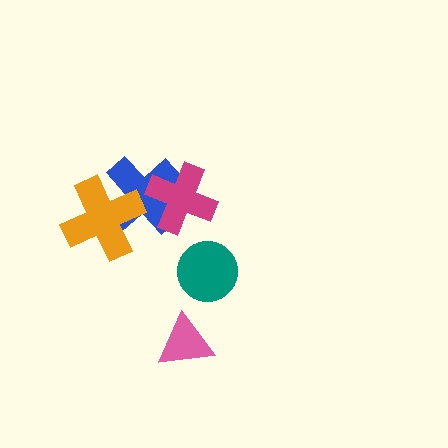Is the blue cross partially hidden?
Yes, it is partially covered by another shape.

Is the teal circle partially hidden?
No, no other shape covers it.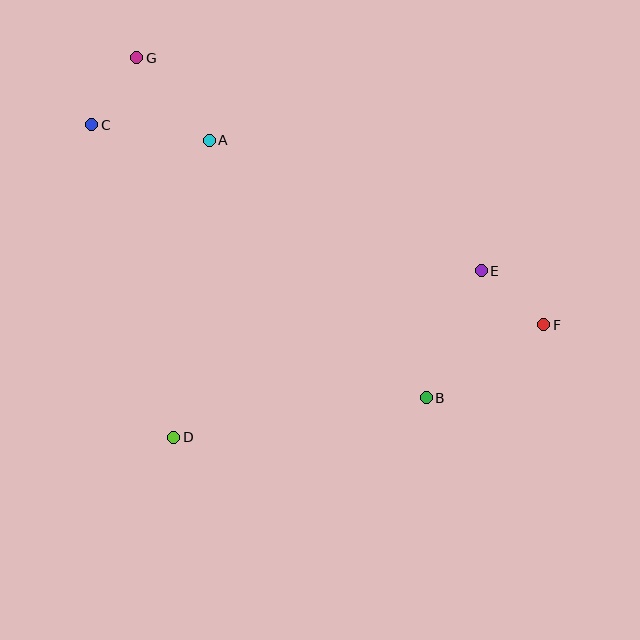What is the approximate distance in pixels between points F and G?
The distance between F and G is approximately 487 pixels.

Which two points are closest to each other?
Points C and G are closest to each other.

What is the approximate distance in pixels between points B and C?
The distance between B and C is approximately 432 pixels.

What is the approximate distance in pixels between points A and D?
The distance between A and D is approximately 299 pixels.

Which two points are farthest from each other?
Points C and F are farthest from each other.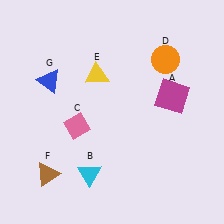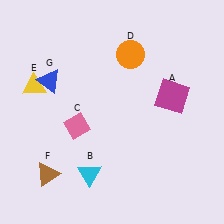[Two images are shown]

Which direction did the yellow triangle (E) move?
The yellow triangle (E) moved left.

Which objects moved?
The objects that moved are: the orange circle (D), the yellow triangle (E).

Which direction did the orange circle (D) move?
The orange circle (D) moved left.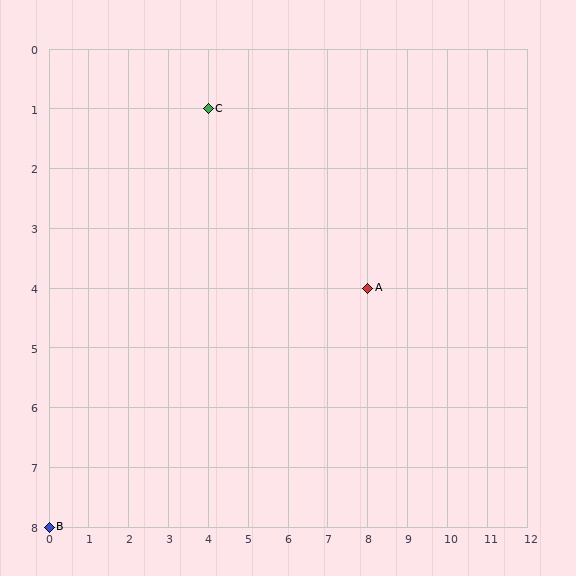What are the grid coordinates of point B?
Point B is at grid coordinates (0, 8).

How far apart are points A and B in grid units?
Points A and B are 8 columns and 4 rows apart (about 8.9 grid units diagonally).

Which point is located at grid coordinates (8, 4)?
Point A is at (8, 4).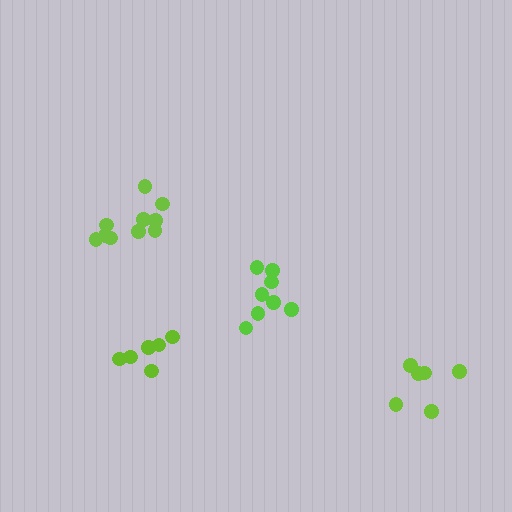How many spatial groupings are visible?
There are 4 spatial groupings.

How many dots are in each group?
Group 1: 6 dots, Group 2: 6 dots, Group 3: 8 dots, Group 4: 10 dots (30 total).